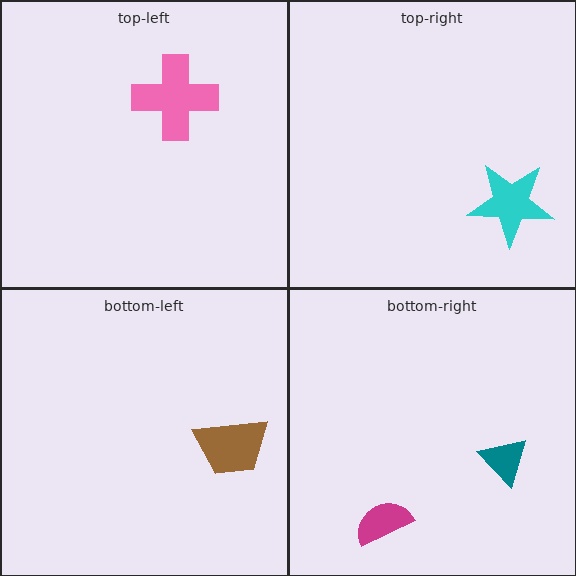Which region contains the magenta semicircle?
The bottom-right region.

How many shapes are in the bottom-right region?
2.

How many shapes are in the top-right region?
1.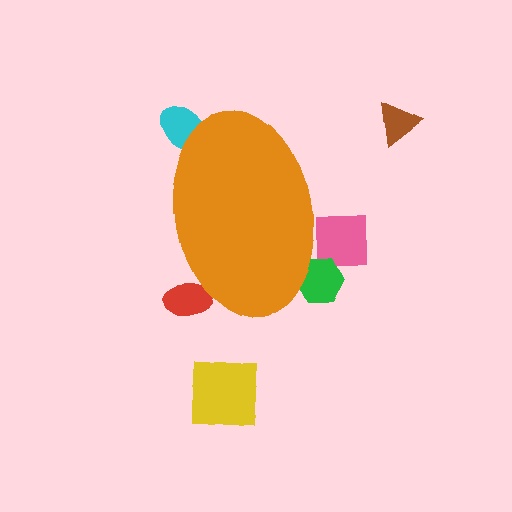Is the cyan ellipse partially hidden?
Yes, the cyan ellipse is partially hidden behind the orange ellipse.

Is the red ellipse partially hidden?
Yes, the red ellipse is partially hidden behind the orange ellipse.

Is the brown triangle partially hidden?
No, the brown triangle is fully visible.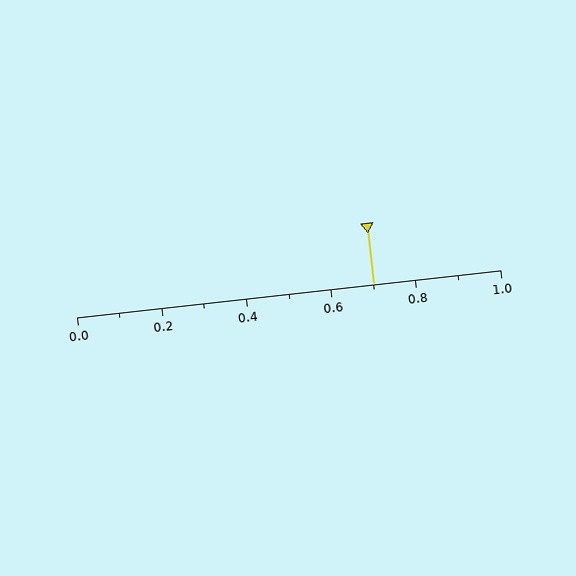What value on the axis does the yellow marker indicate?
The marker indicates approximately 0.7.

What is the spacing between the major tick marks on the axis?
The major ticks are spaced 0.2 apart.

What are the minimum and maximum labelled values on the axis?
The axis runs from 0.0 to 1.0.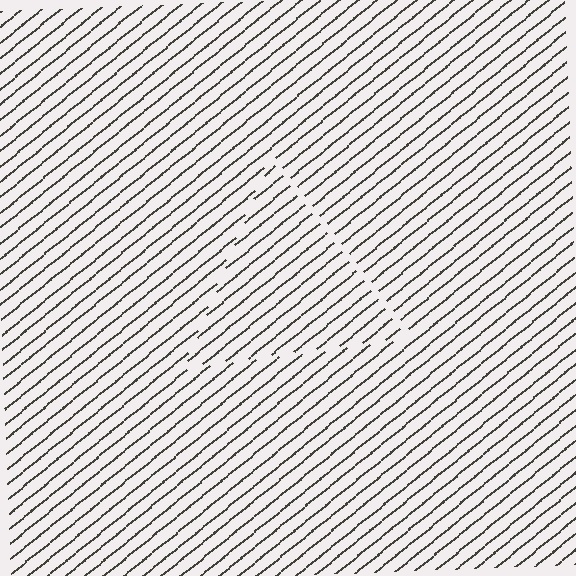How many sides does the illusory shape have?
3 sides — the line-ends trace a triangle.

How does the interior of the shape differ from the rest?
The interior of the shape contains the same grating, shifted by half a period — the contour is defined by the phase discontinuity where line-ends from the inner and outer gratings abut.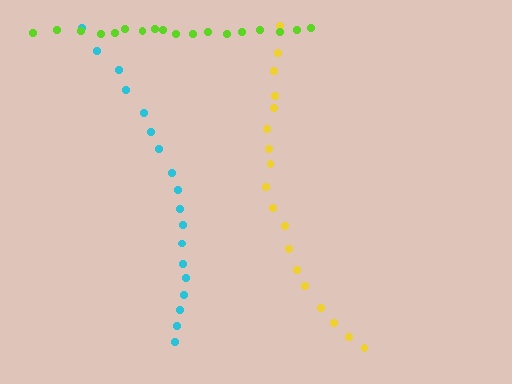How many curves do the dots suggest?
There are 3 distinct paths.